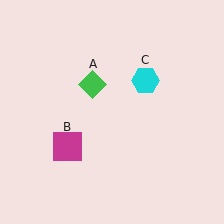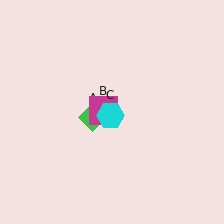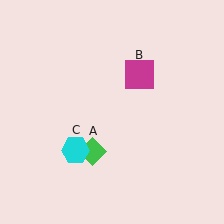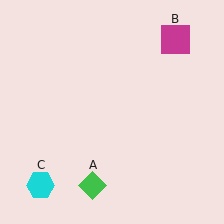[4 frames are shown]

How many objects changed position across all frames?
3 objects changed position: green diamond (object A), magenta square (object B), cyan hexagon (object C).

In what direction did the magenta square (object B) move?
The magenta square (object B) moved up and to the right.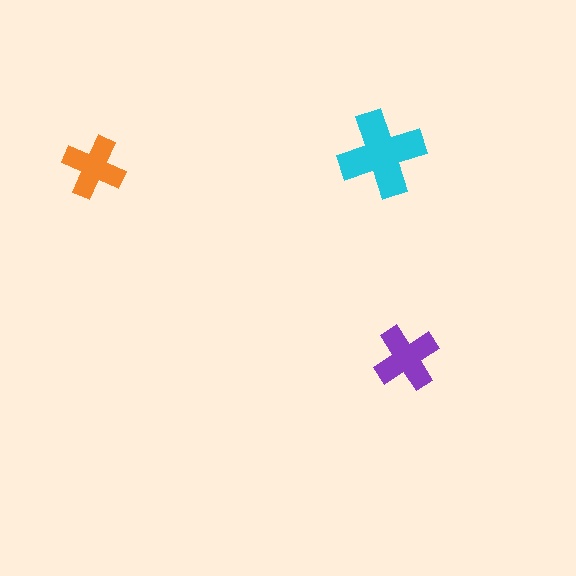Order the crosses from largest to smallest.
the cyan one, the purple one, the orange one.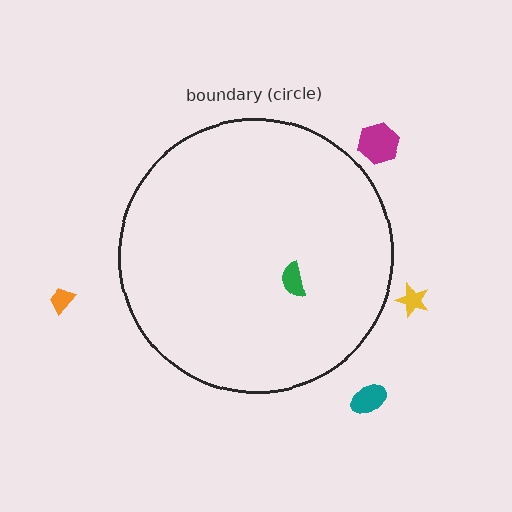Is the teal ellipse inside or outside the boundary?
Outside.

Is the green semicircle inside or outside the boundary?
Inside.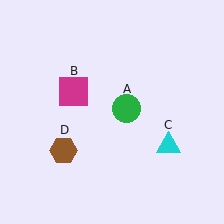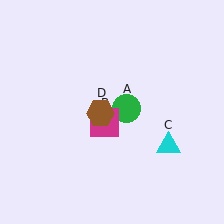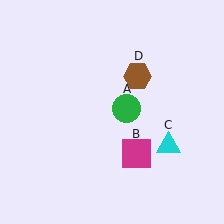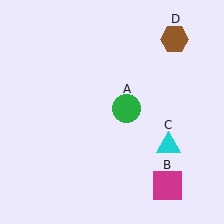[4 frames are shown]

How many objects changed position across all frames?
2 objects changed position: magenta square (object B), brown hexagon (object D).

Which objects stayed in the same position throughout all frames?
Green circle (object A) and cyan triangle (object C) remained stationary.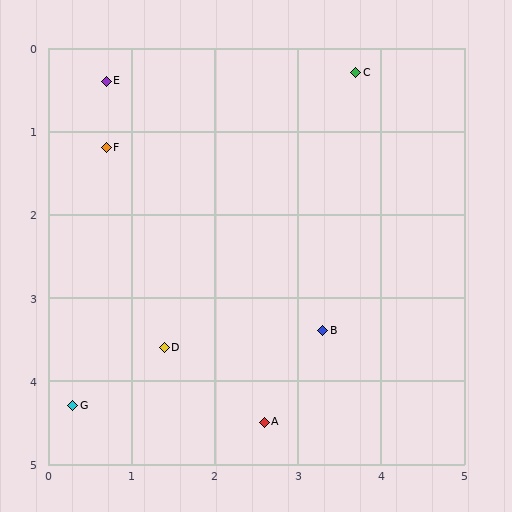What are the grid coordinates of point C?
Point C is at approximately (3.7, 0.3).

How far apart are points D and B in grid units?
Points D and B are about 1.9 grid units apart.